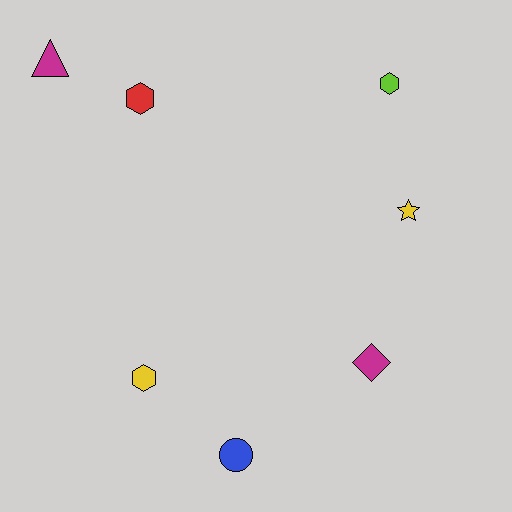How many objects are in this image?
There are 7 objects.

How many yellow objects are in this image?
There are 2 yellow objects.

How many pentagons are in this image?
There are no pentagons.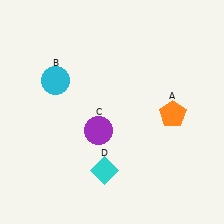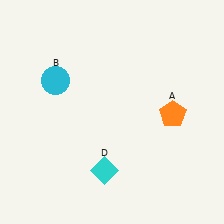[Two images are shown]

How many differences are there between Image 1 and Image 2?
There is 1 difference between the two images.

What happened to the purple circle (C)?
The purple circle (C) was removed in Image 2. It was in the bottom-left area of Image 1.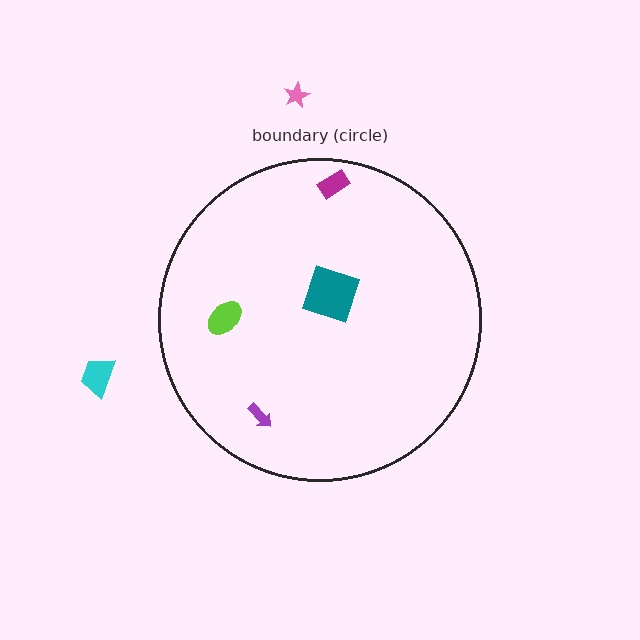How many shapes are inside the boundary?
4 inside, 2 outside.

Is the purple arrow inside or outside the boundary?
Inside.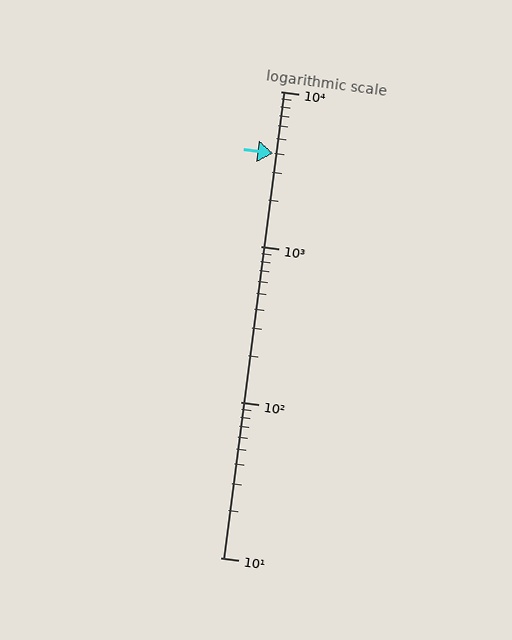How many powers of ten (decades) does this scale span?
The scale spans 3 decades, from 10 to 10000.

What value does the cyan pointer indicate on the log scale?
The pointer indicates approximately 4000.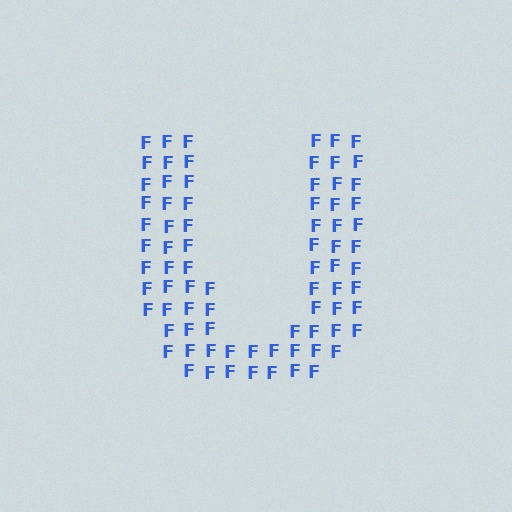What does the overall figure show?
The overall figure shows the letter U.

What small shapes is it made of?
It is made of small letter F's.